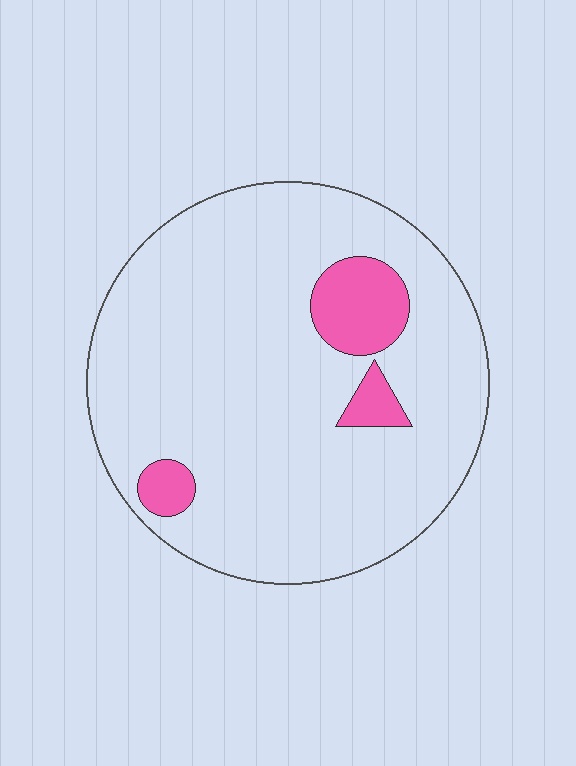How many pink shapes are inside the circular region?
3.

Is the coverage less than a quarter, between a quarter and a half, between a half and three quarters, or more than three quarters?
Less than a quarter.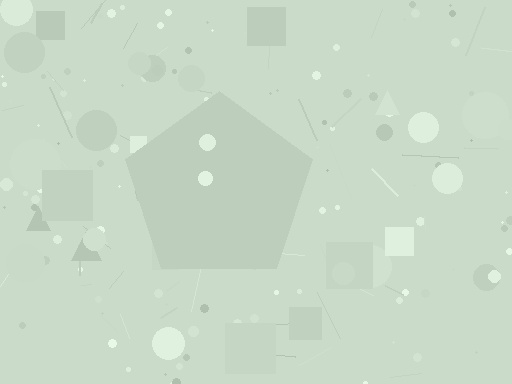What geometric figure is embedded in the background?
A pentagon is embedded in the background.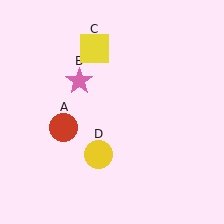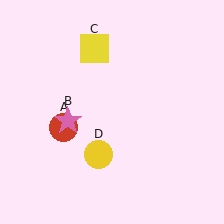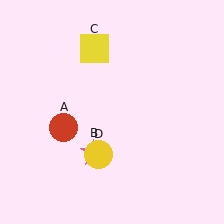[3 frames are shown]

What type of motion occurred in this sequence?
The pink star (object B) rotated counterclockwise around the center of the scene.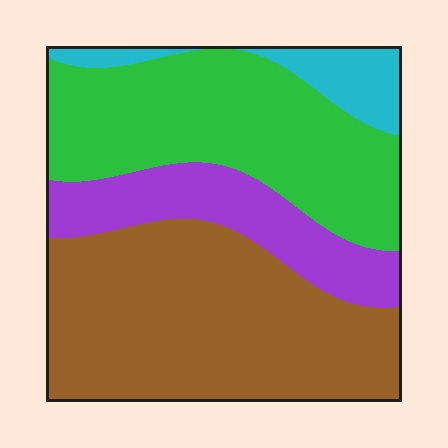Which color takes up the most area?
Brown, at roughly 40%.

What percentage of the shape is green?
Green takes up about one third (1/3) of the shape.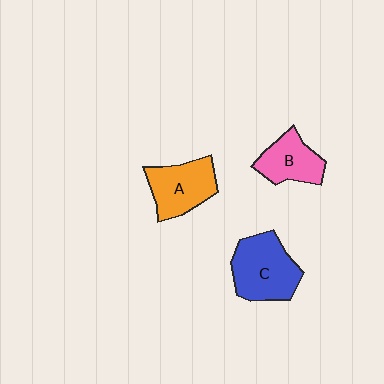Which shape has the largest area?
Shape C (blue).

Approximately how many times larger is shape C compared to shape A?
Approximately 1.2 times.